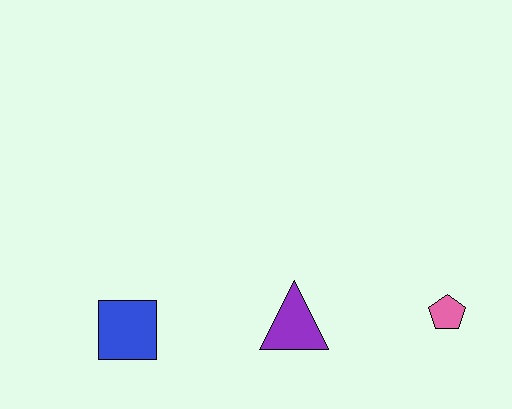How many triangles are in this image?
There is 1 triangle.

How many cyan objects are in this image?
There are no cyan objects.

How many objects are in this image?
There are 3 objects.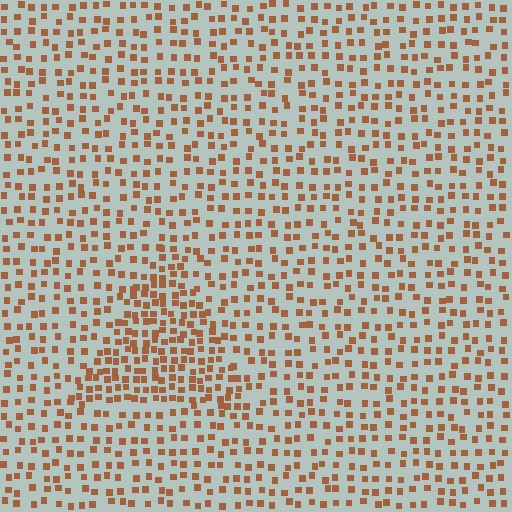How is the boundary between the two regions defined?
The boundary is defined by a change in element density (approximately 1.9x ratio). All elements are the same color, size, and shape.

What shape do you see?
I see a triangle.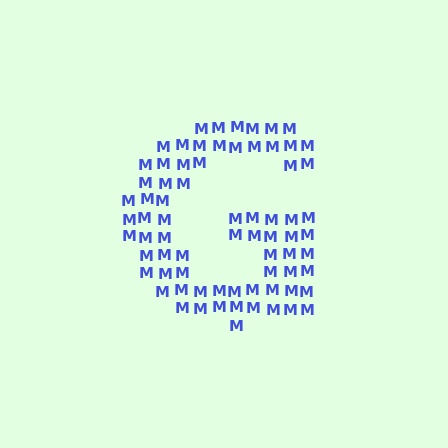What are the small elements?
The small elements are letter M's.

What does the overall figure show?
The overall figure shows the letter G.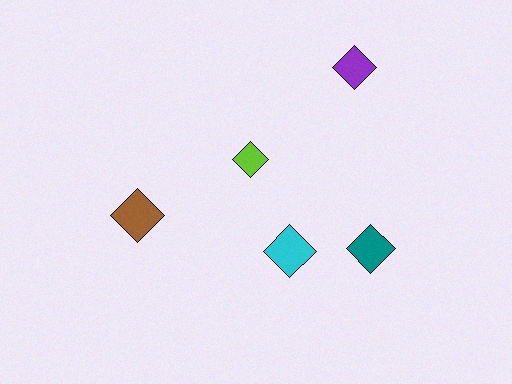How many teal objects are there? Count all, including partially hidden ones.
There is 1 teal object.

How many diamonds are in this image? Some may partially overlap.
There are 5 diamonds.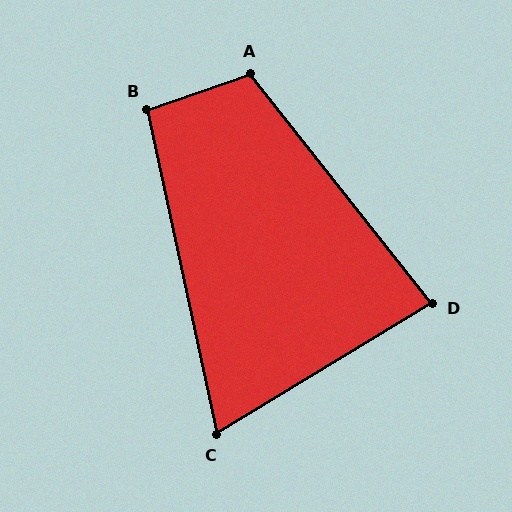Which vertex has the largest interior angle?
A, at approximately 109 degrees.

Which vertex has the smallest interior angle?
C, at approximately 71 degrees.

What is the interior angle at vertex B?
Approximately 97 degrees (obtuse).